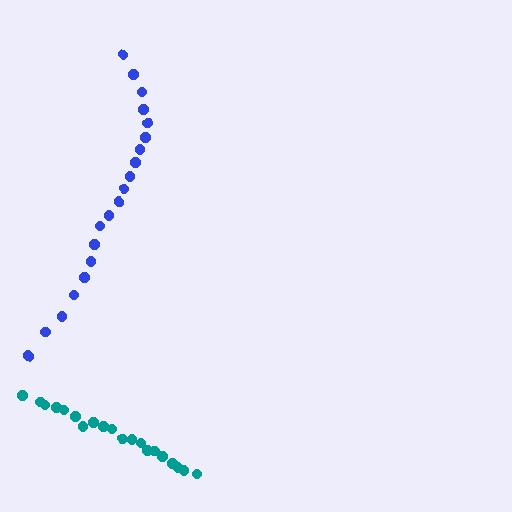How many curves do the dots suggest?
There are 2 distinct paths.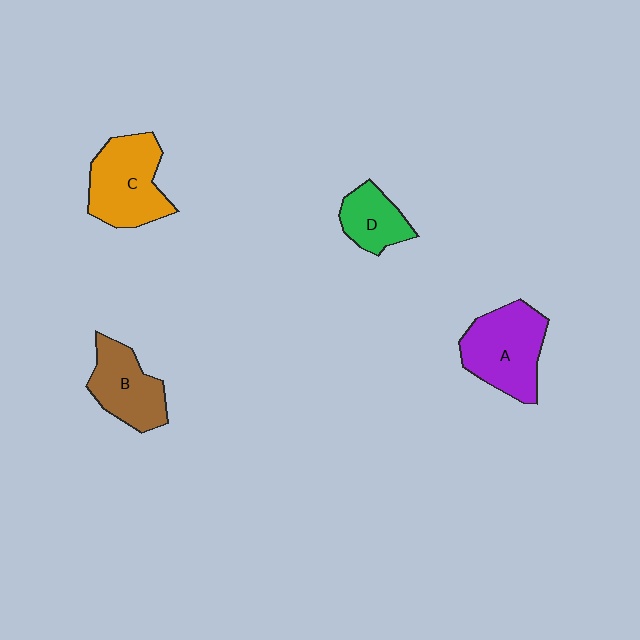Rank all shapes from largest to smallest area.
From largest to smallest: A (purple), C (orange), B (brown), D (green).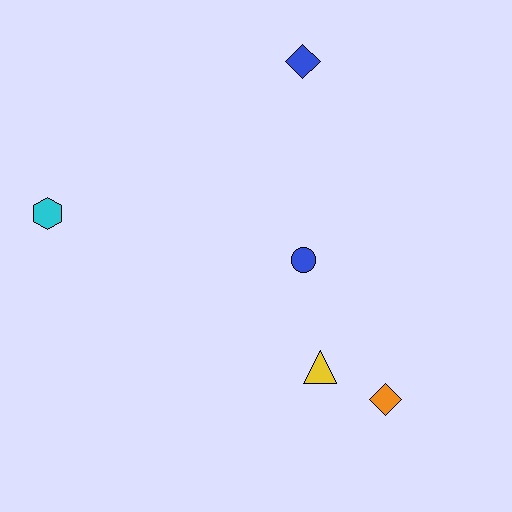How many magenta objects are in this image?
There are no magenta objects.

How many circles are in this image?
There is 1 circle.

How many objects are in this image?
There are 5 objects.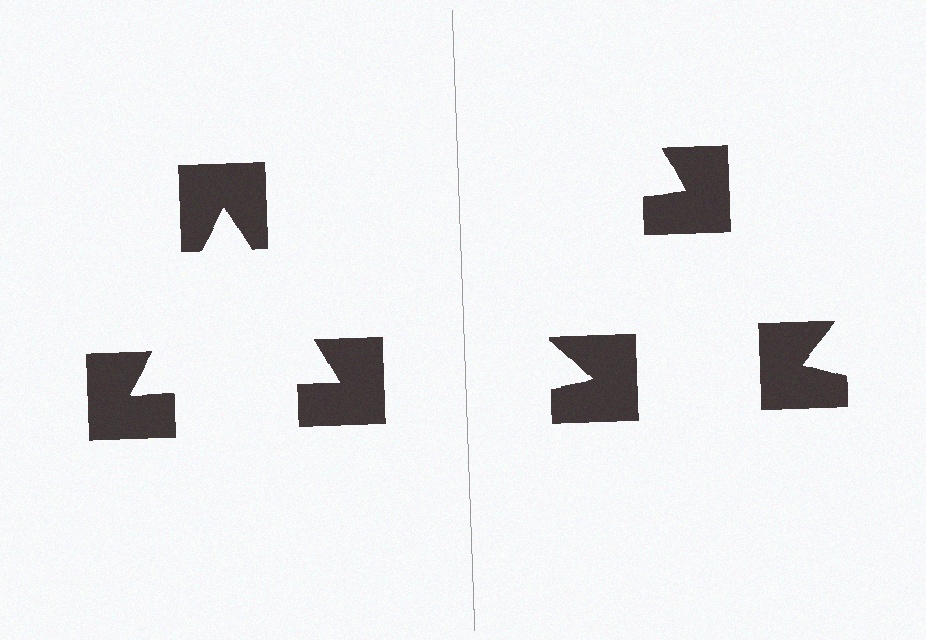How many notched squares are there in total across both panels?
6 — 3 on each side.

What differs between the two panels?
The notched squares are positioned identically on both sides; only the wedge orientations differ. On the left they align to a triangle; on the right they are misaligned.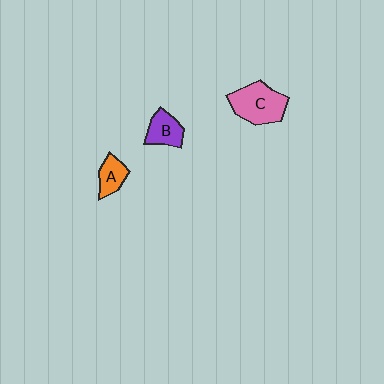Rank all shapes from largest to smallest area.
From largest to smallest: C (pink), B (purple), A (orange).